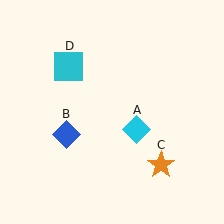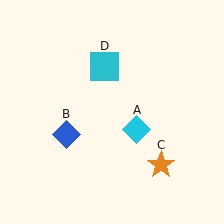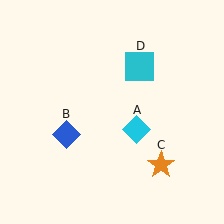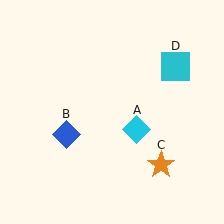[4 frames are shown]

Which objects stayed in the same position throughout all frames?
Cyan diamond (object A) and blue diamond (object B) and orange star (object C) remained stationary.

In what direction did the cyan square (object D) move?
The cyan square (object D) moved right.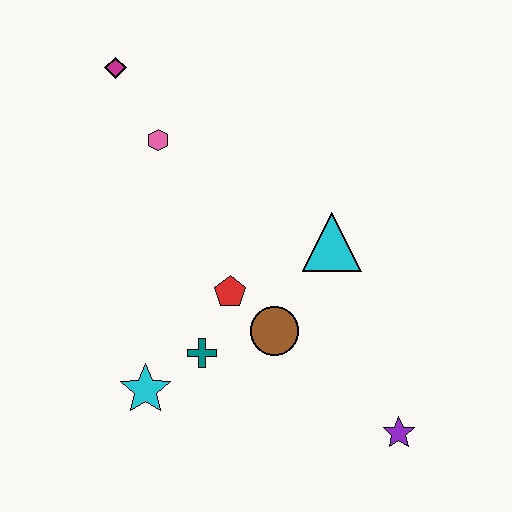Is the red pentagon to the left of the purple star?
Yes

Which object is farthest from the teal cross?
The magenta diamond is farthest from the teal cross.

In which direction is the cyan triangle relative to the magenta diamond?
The cyan triangle is to the right of the magenta diamond.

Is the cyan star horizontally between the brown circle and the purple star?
No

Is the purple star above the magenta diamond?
No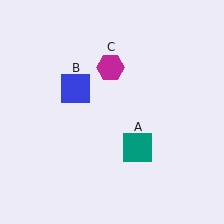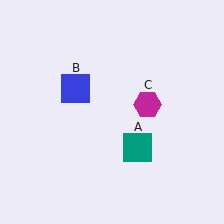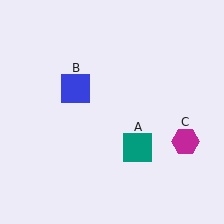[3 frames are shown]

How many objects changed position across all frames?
1 object changed position: magenta hexagon (object C).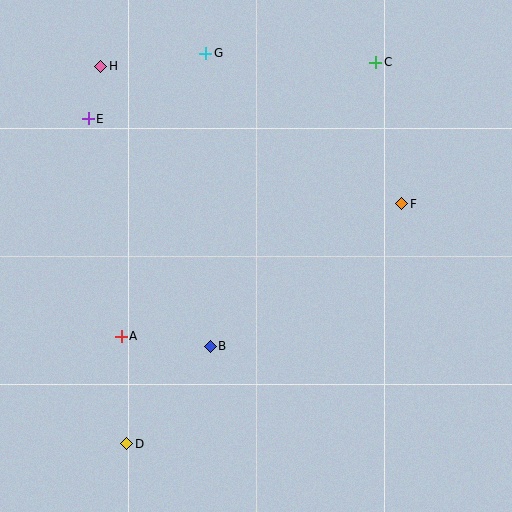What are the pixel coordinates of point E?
Point E is at (88, 119).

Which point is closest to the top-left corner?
Point H is closest to the top-left corner.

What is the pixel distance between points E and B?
The distance between E and B is 258 pixels.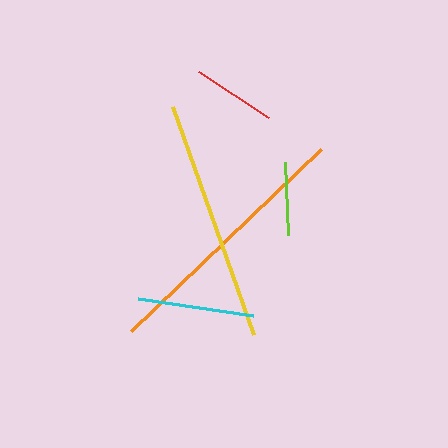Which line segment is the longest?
The orange line is the longest at approximately 264 pixels.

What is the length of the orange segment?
The orange segment is approximately 264 pixels long.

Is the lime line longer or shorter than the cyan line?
The cyan line is longer than the lime line.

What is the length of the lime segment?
The lime segment is approximately 74 pixels long.